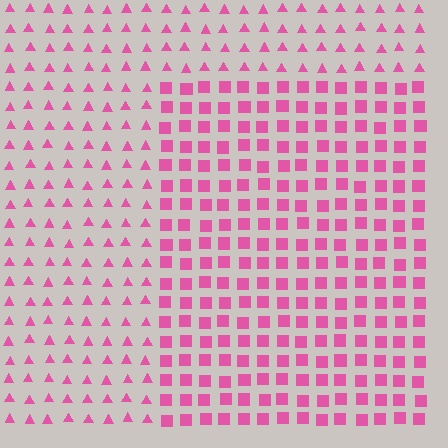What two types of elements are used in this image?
The image uses squares inside the rectangle region and triangles outside it.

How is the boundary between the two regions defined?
The boundary is defined by a change in element shape: squares inside vs. triangles outside. All elements share the same color and spacing.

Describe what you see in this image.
The image is filled with small pink elements arranged in a uniform grid. A rectangle-shaped region contains squares, while the surrounding area contains triangles. The boundary is defined purely by the change in element shape.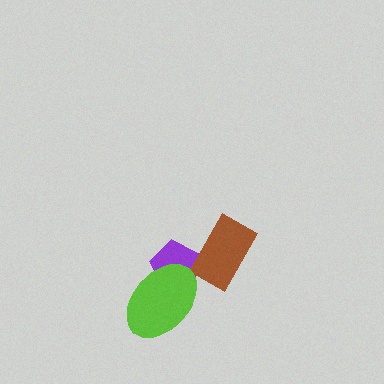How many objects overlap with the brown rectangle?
1 object overlaps with the brown rectangle.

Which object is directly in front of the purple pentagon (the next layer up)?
The brown rectangle is directly in front of the purple pentagon.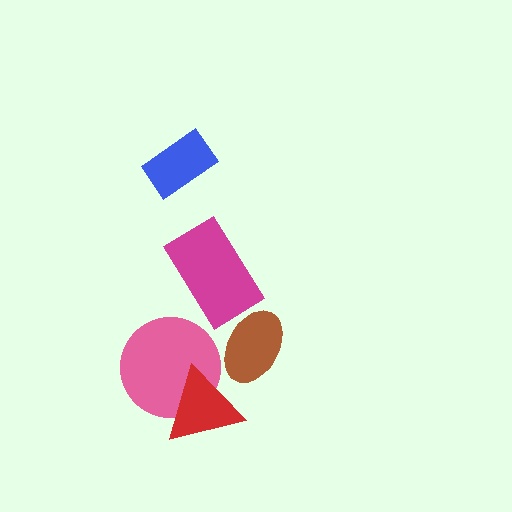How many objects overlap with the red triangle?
1 object overlaps with the red triangle.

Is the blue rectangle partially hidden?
No, no other shape covers it.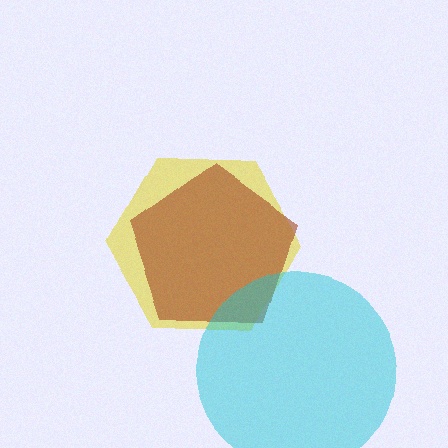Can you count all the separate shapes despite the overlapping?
Yes, there are 3 separate shapes.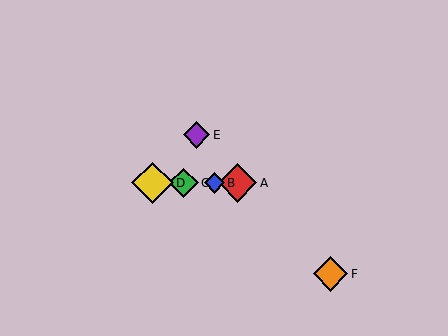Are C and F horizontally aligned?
No, C is at y≈183 and F is at y≈274.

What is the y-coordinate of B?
Object B is at y≈183.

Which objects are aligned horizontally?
Objects A, B, C, D are aligned horizontally.